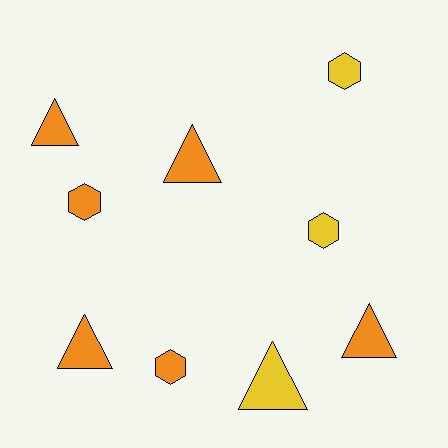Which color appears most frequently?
Orange, with 6 objects.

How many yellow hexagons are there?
There are 2 yellow hexagons.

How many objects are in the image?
There are 9 objects.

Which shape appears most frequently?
Triangle, with 5 objects.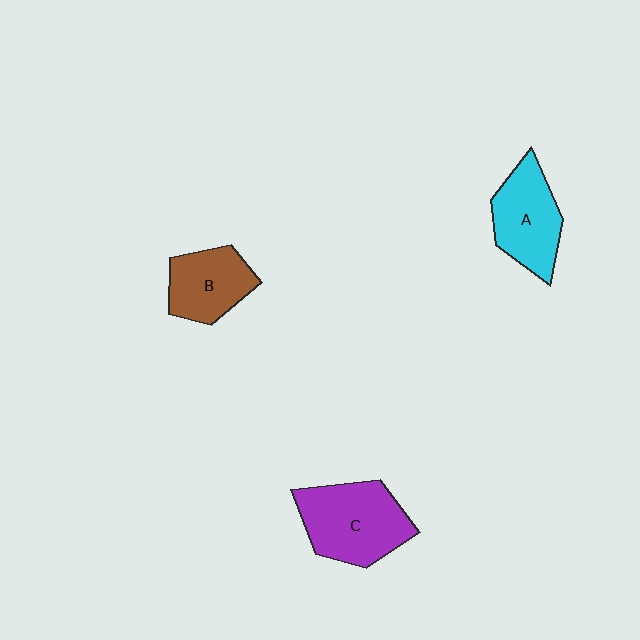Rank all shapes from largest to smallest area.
From largest to smallest: C (purple), A (cyan), B (brown).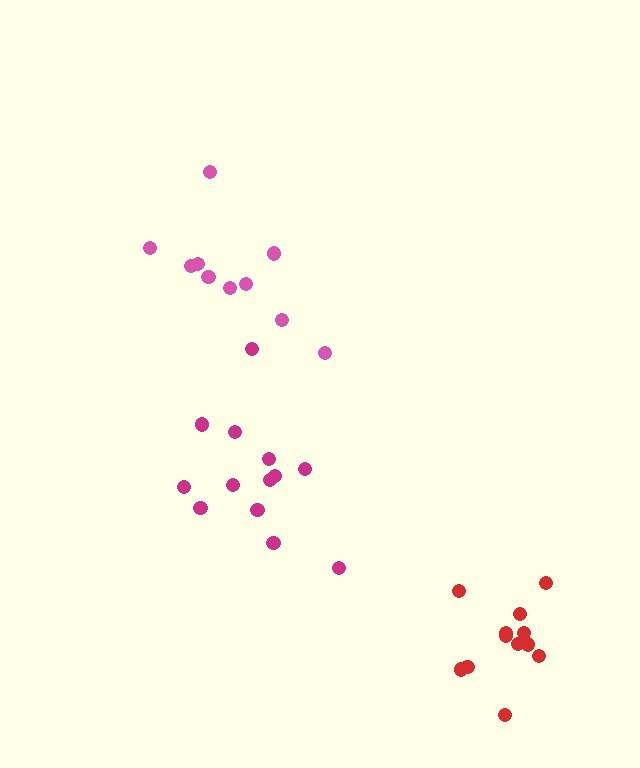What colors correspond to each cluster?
The clusters are colored: magenta, pink, red.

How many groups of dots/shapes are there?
There are 3 groups.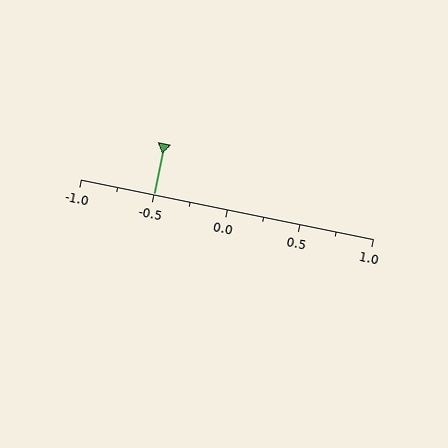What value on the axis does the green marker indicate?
The marker indicates approximately -0.5.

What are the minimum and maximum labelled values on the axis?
The axis runs from -1.0 to 1.0.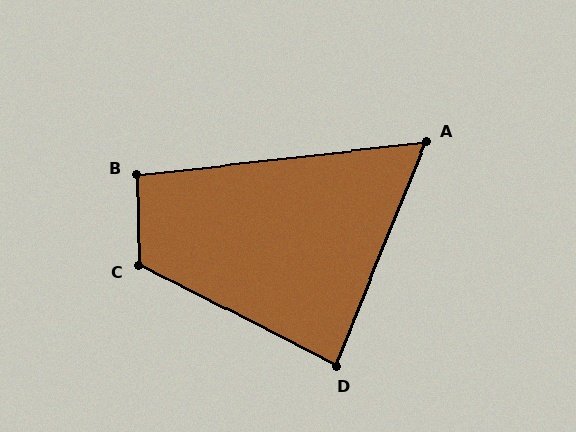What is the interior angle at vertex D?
Approximately 85 degrees (approximately right).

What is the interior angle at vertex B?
Approximately 95 degrees (approximately right).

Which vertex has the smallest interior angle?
A, at approximately 62 degrees.